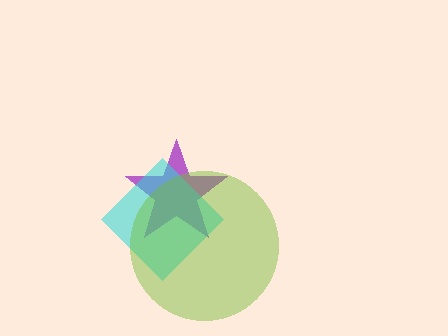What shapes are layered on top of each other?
The layered shapes are: a purple star, a cyan diamond, a lime circle.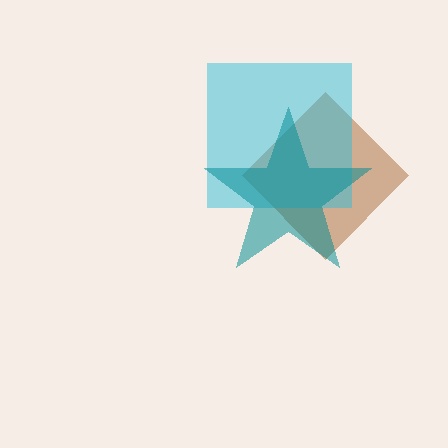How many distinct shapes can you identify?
There are 3 distinct shapes: a brown diamond, a cyan square, a teal star.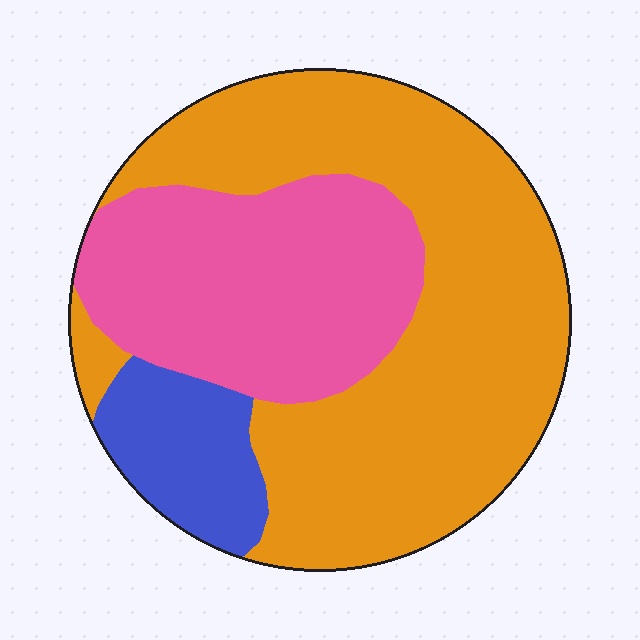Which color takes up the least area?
Blue, at roughly 10%.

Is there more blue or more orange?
Orange.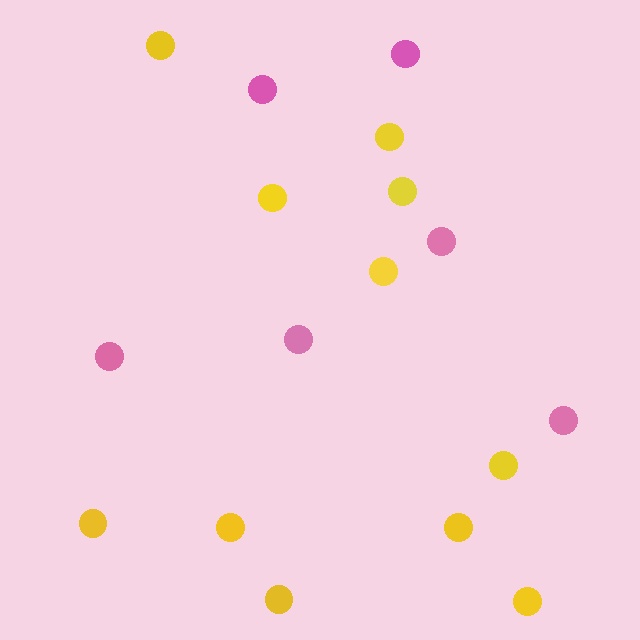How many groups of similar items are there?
There are 2 groups: one group of yellow circles (11) and one group of pink circles (6).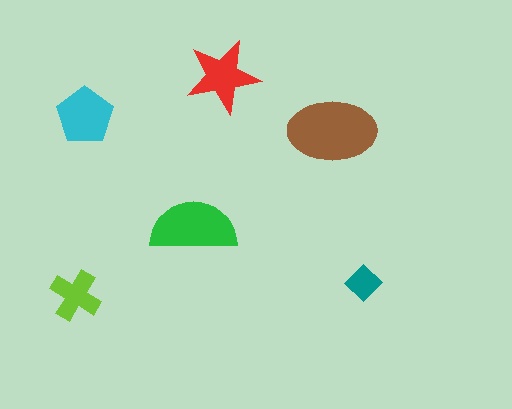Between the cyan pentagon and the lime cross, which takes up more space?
The cyan pentagon.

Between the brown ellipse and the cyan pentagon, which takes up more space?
The brown ellipse.